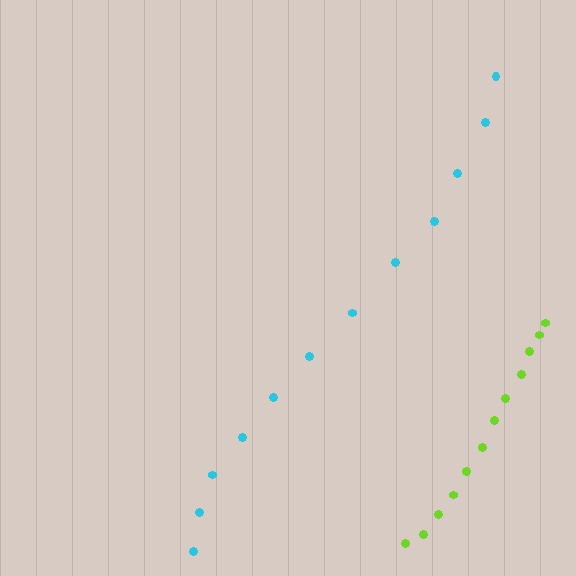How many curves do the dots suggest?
There are 2 distinct paths.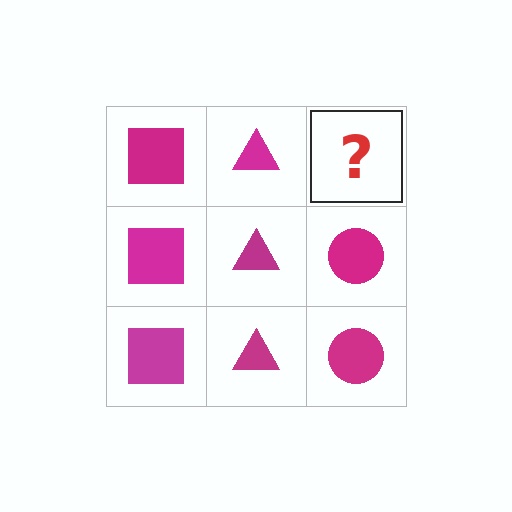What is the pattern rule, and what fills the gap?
The rule is that each column has a consistent shape. The gap should be filled with a magenta circle.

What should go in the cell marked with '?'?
The missing cell should contain a magenta circle.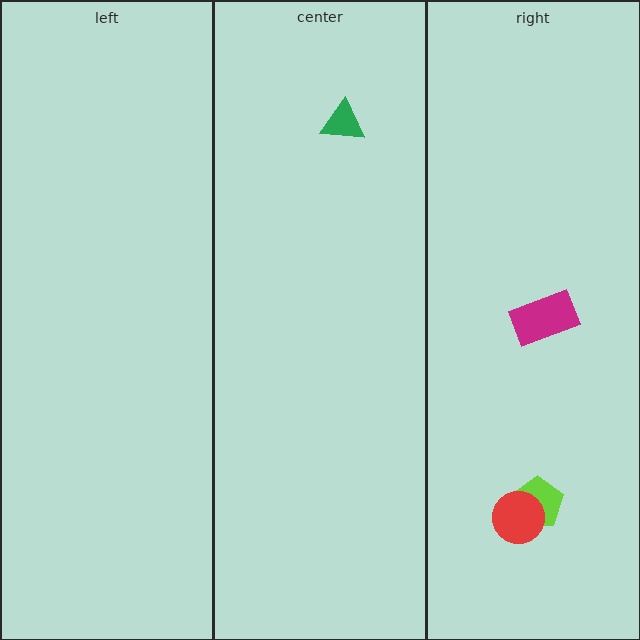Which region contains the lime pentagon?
The right region.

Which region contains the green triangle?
The center region.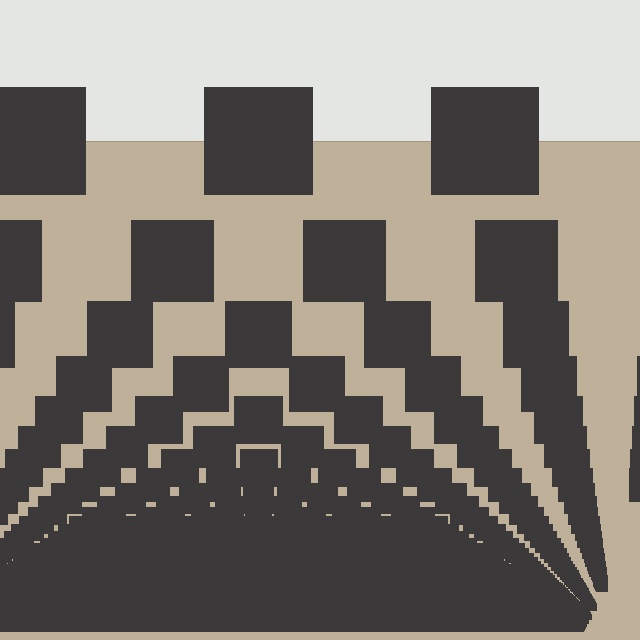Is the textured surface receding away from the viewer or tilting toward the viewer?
The surface appears to tilt toward the viewer. Texture elements get larger and sparser toward the top.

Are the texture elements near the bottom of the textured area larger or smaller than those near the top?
Smaller. The gradient is inverted — elements near the bottom are smaller and denser.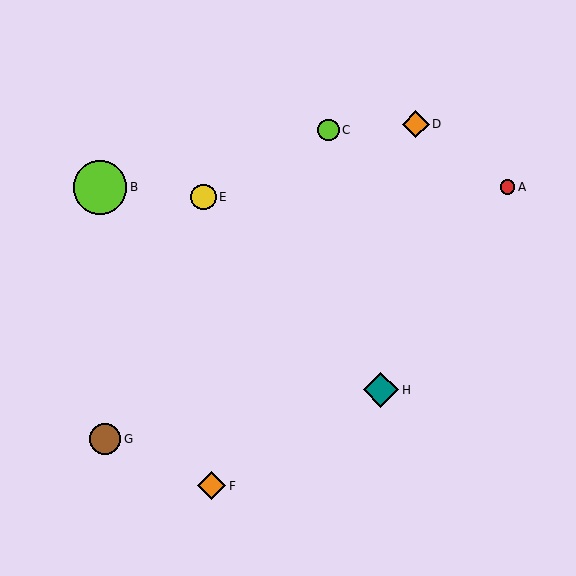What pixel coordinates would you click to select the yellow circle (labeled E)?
Click at (203, 197) to select the yellow circle E.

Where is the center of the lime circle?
The center of the lime circle is at (328, 130).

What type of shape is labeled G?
Shape G is a brown circle.